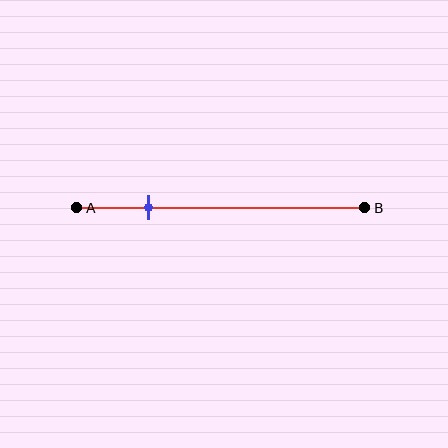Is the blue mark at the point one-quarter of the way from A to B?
Yes, the mark is approximately at the one-quarter point.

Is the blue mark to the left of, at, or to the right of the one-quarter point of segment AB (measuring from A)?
The blue mark is approximately at the one-quarter point of segment AB.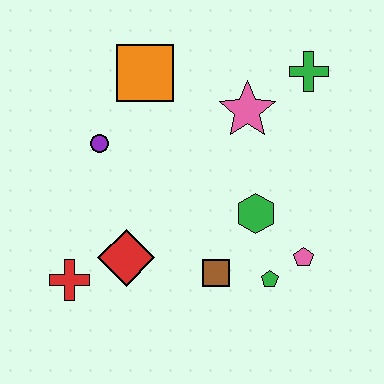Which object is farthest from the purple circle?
The pink pentagon is farthest from the purple circle.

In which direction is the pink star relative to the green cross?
The pink star is to the left of the green cross.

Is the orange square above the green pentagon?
Yes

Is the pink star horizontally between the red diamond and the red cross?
No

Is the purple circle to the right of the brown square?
No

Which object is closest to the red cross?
The red diamond is closest to the red cross.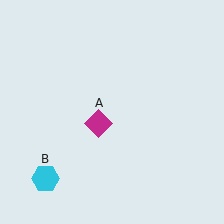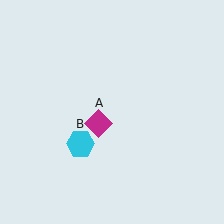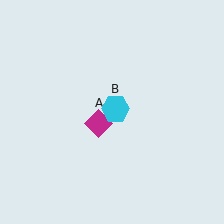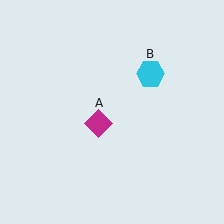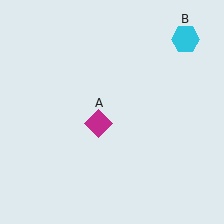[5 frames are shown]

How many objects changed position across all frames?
1 object changed position: cyan hexagon (object B).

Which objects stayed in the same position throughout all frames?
Magenta diamond (object A) remained stationary.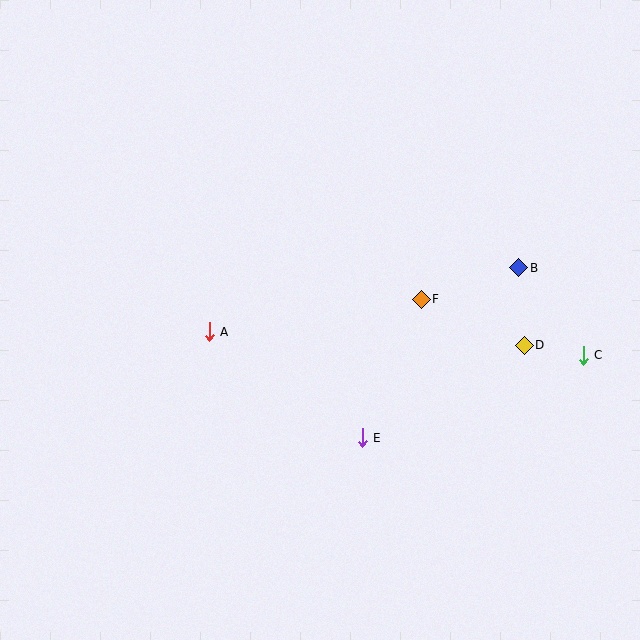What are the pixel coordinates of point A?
Point A is at (209, 332).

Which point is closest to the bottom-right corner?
Point C is closest to the bottom-right corner.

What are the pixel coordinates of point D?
Point D is at (524, 345).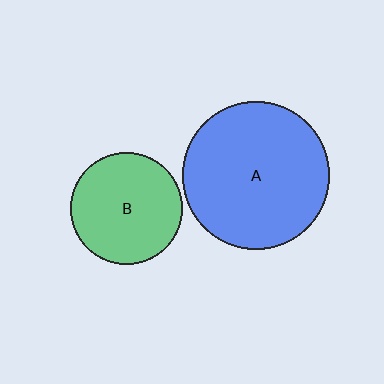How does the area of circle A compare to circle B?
Approximately 1.7 times.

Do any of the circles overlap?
No, none of the circles overlap.